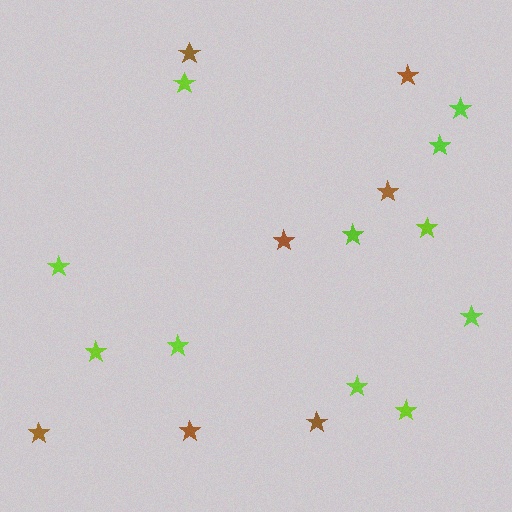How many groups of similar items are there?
There are 2 groups: one group of lime stars (11) and one group of brown stars (7).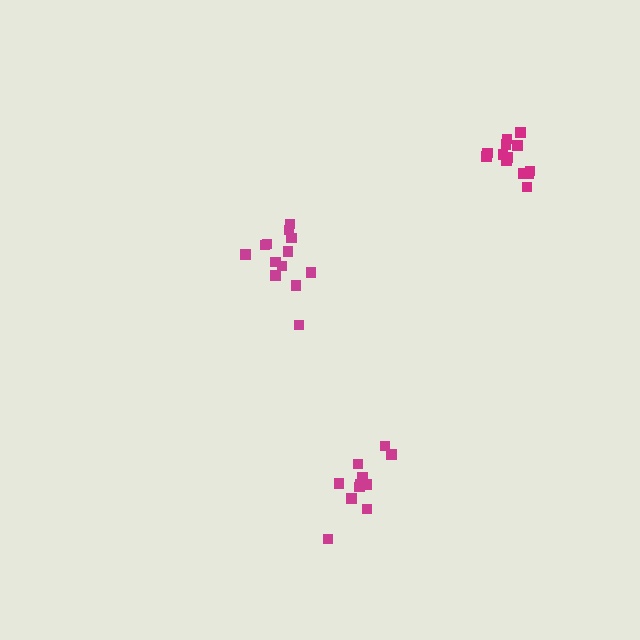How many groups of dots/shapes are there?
There are 3 groups.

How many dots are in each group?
Group 1: 13 dots, Group 2: 11 dots, Group 3: 13 dots (37 total).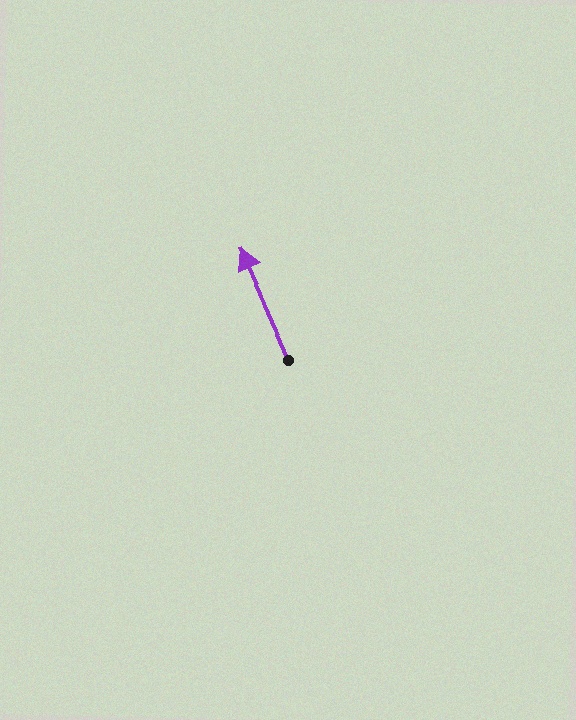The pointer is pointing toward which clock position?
Roughly 11 o'clock.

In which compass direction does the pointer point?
Northwest.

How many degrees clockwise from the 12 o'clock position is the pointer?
Approximately 336 degrees.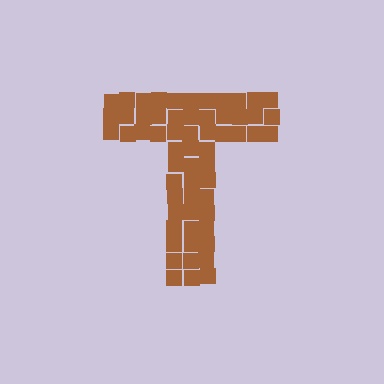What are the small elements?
The small elements are squares.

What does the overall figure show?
The overall figure shows the letter T.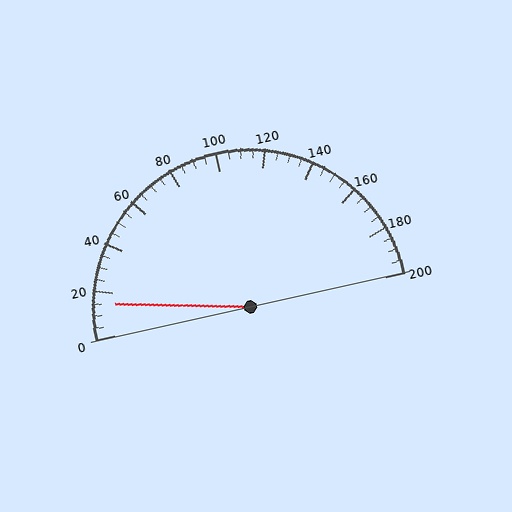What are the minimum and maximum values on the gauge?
The gauge ranges from 0 to 200.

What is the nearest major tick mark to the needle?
The nearest major tick mark is 20.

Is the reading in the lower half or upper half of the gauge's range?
The reading is in the lower half of the range (0 to 200).